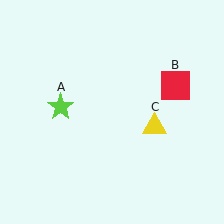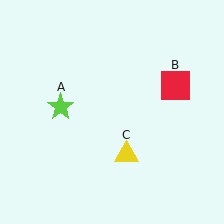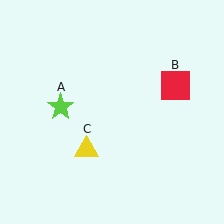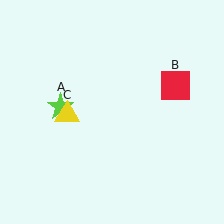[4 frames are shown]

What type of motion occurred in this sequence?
The yellow triangle (object C) rotated clockwise around the center of the scene.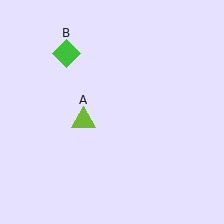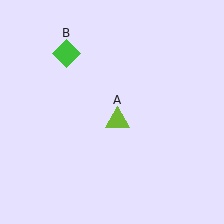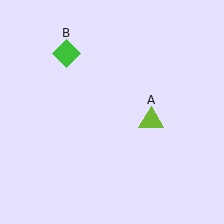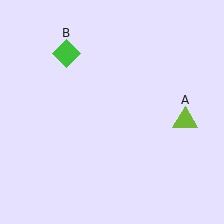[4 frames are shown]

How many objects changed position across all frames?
1 object changed position: lime triangle (object A).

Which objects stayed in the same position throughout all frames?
Green diamond (object B) remained stationary.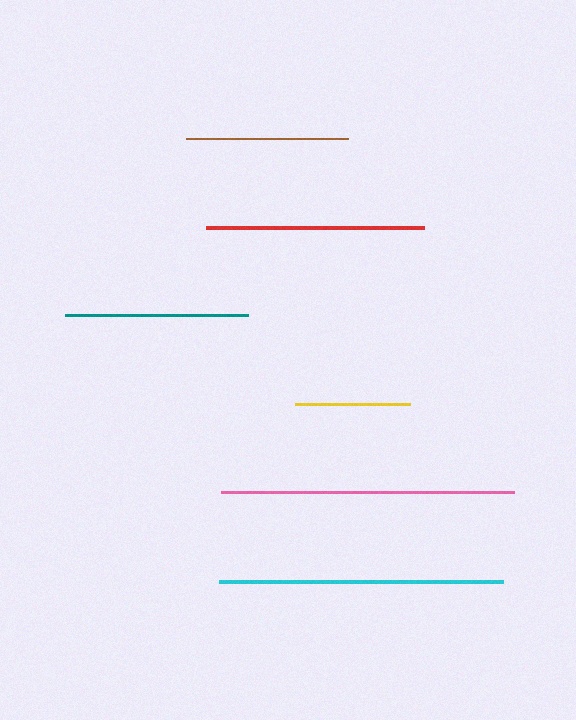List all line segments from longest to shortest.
From longest to shortest: pink, cyan, red, teal, brown, yellow.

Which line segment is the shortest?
The yellow line is the shortest at approximately 115 pixels.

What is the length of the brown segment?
The brown segment is approximately 163 pixels long.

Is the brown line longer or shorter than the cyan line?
The cyan line is longer than the brown line.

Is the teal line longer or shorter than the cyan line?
The cyan line is longer than the teal line.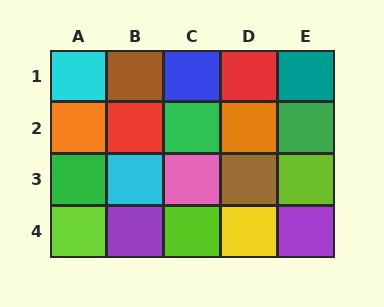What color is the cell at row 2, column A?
Orange.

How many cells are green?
3 cells are green.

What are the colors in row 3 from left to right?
Green, cyan, pink, brown, lime.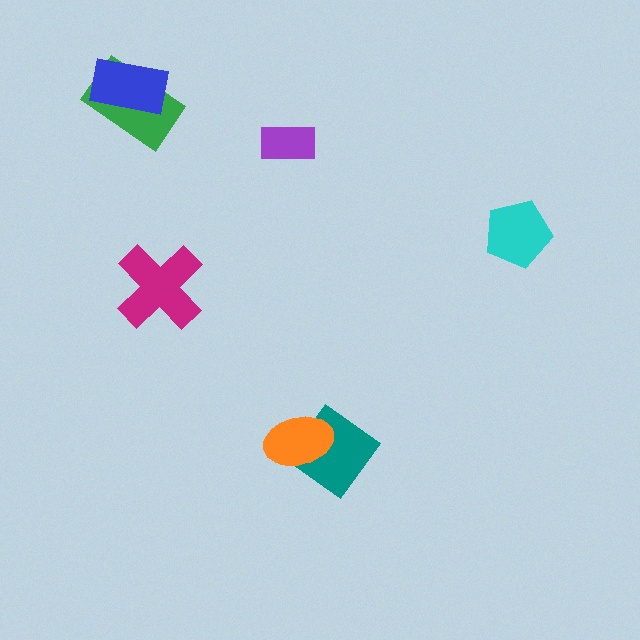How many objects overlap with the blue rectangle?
1 object overlaps with the blue rectangle.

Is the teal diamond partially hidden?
Yes, it is partially covered by another shape.